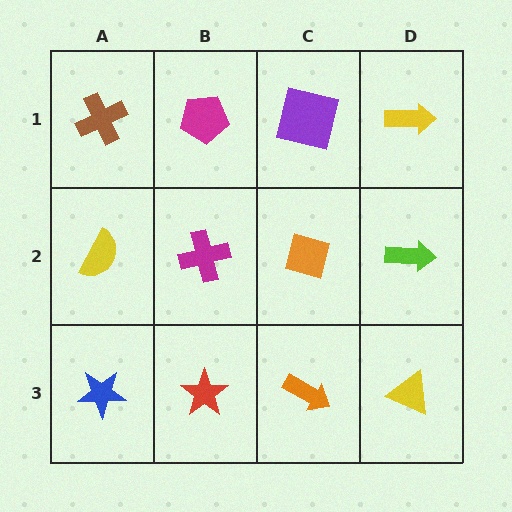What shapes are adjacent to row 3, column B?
A magenta cross (row 2, column B), a blue star (row 3, column A), an orange arrow (row 3, column C).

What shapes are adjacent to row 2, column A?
A brown cross (row 1, column A), a blue star (row 3, column A), a magenta cross (row 2, column B).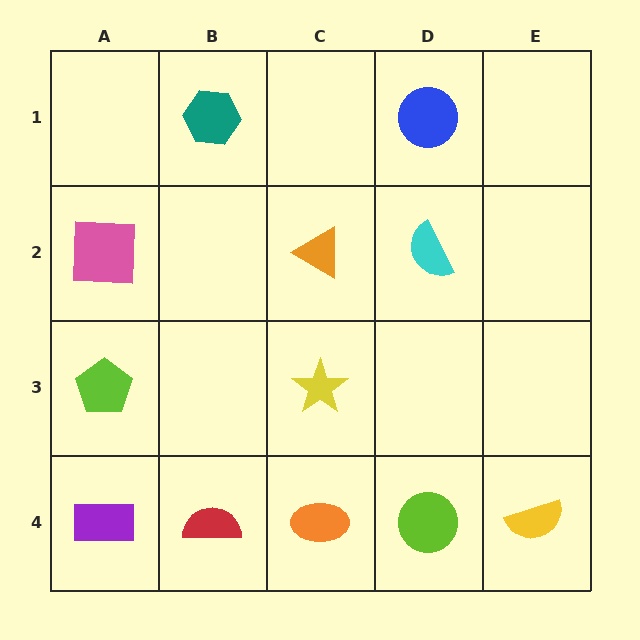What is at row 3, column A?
A lime pentagon.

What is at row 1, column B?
A teal hexagon.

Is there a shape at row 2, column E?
No, that cell is empty.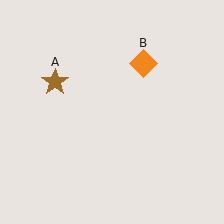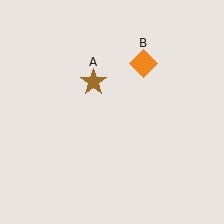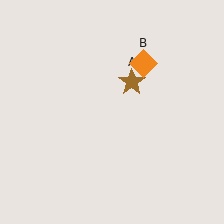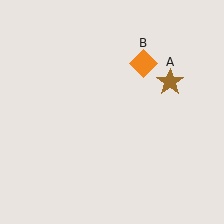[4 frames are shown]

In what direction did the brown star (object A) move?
The brown star (object A) moved right.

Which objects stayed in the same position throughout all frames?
Orange diamond (object B) remained stationary.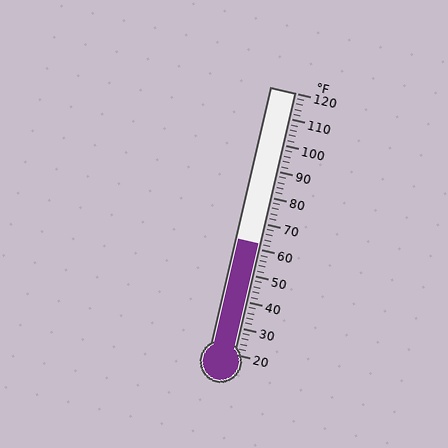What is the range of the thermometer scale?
The thermometer scale ranges from 20°F to 120°F.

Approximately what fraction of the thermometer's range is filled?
The thermometer is filled to approximately 40% of its range.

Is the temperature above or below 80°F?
The temperature is below 80°F.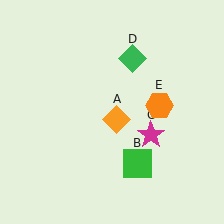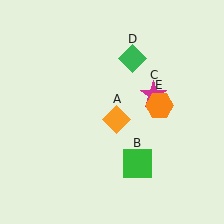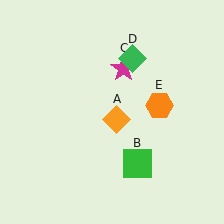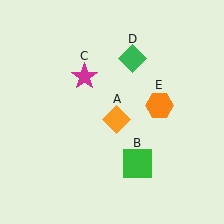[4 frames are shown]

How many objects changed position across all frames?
1 object changed position: magenta star (object C).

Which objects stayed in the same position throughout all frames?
Orange diamond (object A) and green square (object B) and green diamond (object D) and orange hexagon (object E) remained stationary.